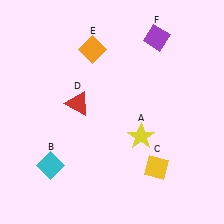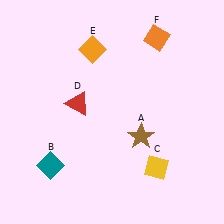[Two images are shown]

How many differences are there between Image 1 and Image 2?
There are 3 differences between the two images.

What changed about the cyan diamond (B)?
In Image 1, B is cyan. In Image 2, it changed to teal.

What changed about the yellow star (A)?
In Image 1, A is yellow. In Image 2, it changed to brown.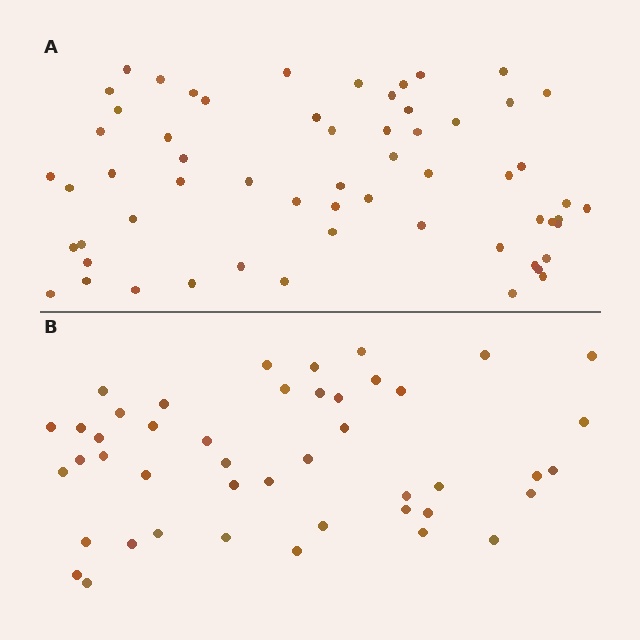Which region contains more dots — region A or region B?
Region A (the top region) has more dots.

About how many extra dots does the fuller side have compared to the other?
Region A has approximately 15 more dots than region B.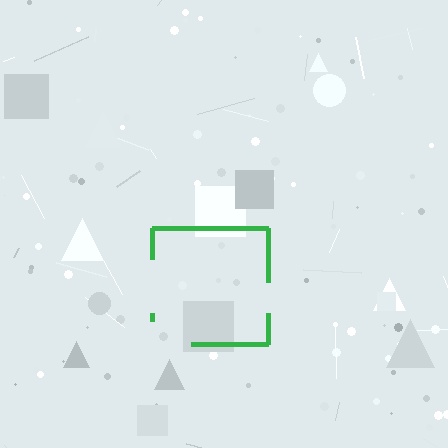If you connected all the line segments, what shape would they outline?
They would outline a square.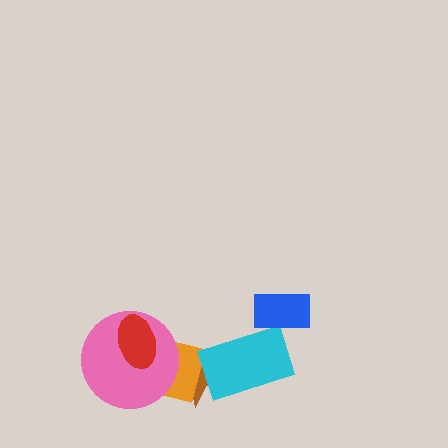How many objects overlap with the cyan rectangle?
2 objects overlap with the cyan rectangle.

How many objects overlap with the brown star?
3 objects overlap with the brown star.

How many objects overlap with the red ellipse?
2 objects overlap with the red ellipse.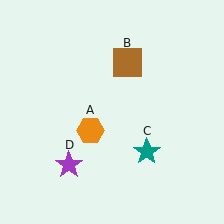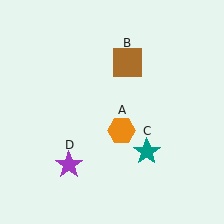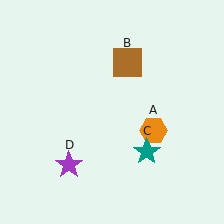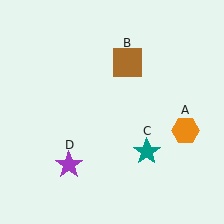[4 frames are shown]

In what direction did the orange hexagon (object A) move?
The orange hexagon (object A) moved right.